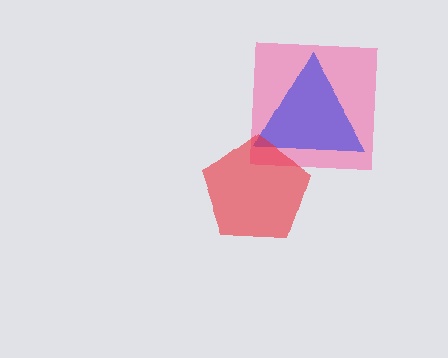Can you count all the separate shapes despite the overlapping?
Yes, there are 3 separate shapes.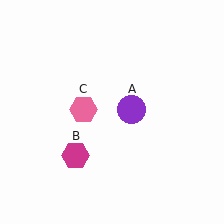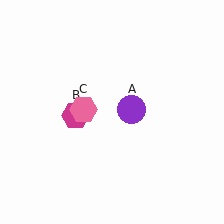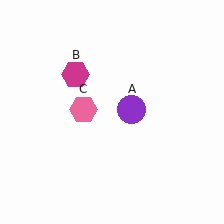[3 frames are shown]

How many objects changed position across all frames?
1 object changed position: magenta hexagon (object B).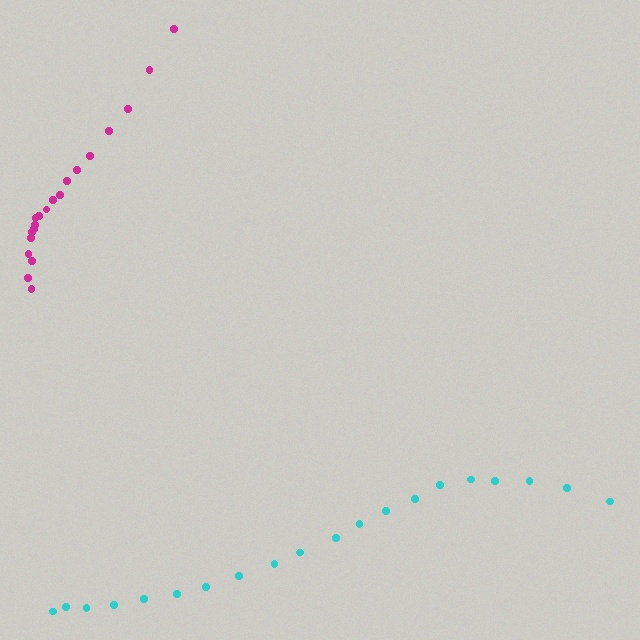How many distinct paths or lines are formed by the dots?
There are 2 distinct paths.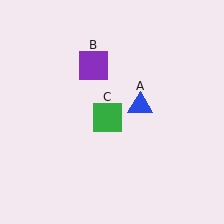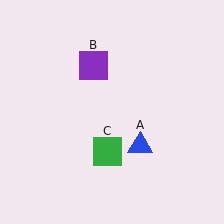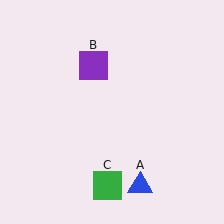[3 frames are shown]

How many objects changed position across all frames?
2 objects changed position: blue triangle (object A), green square (object C).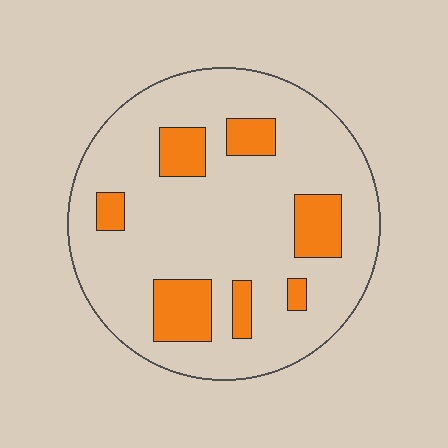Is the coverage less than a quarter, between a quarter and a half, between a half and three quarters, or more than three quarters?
Less than a quarter.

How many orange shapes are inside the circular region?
7.